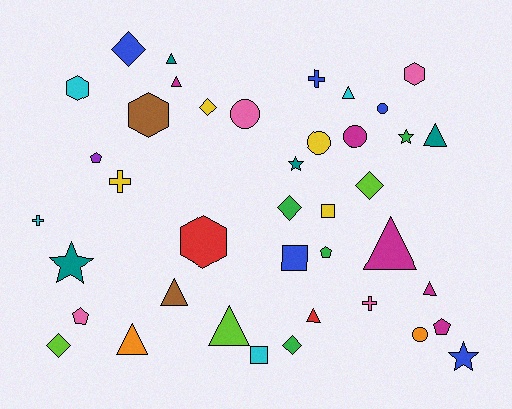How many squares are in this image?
There are 3 squares.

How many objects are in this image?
There are 40 objects.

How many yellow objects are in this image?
There are 4 yellow objects.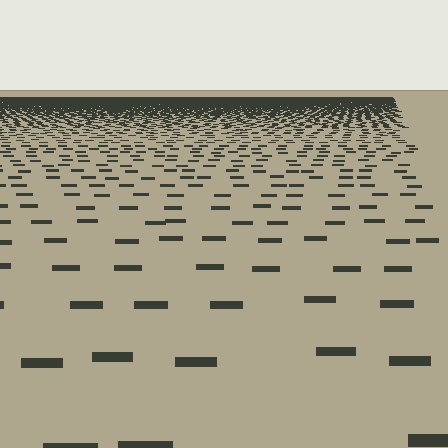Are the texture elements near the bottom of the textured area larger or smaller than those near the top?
Larger. Near the bottom, elements are closer to the viewer and appear at a bigger on-screen size.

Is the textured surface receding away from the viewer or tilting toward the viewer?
The surface is receding away from the viewer. Texture elements get smaller and denser toward the top.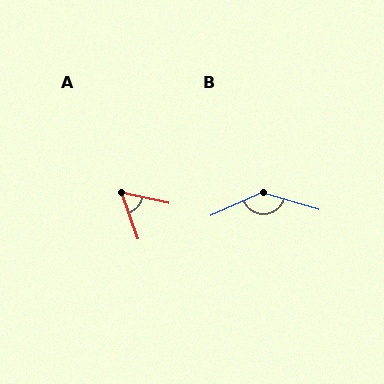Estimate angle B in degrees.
Approximately 140 degrees.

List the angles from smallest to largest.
A (58°), B (140°).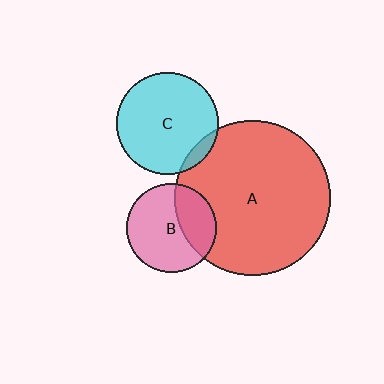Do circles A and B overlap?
Yes.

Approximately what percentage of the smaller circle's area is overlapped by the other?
Approximately 35%.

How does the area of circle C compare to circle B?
Approximately 1.3 times.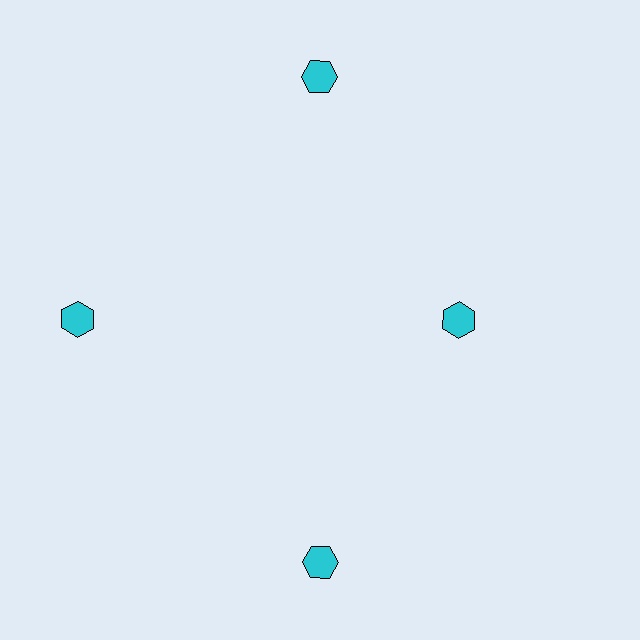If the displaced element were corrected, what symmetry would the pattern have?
It would have 4-fold rotational symmetry — the pattern would map onto itself every 90 degrees.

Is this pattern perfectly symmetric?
No. The 4 cyan hexagons are arranged in a ring, but one element near the 3 o'clock position is pulled inward toward the center, breaking the 4-fold rotational symmetry.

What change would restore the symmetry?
The symmetry would be restored by moving it outward, back onto the ring so that all 4 hexagons sit at equal angles and equal distance from the center.